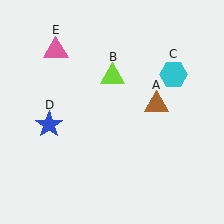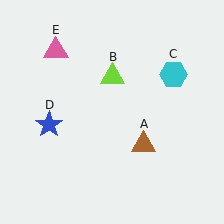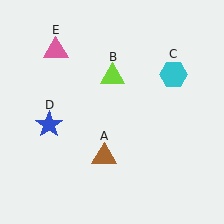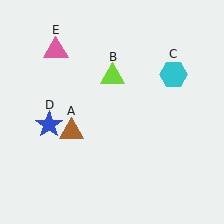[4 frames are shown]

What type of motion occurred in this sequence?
The brown triangle (object A) rotated clockwise around the center of the scene.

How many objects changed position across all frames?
1 object changed position: brown triangle (object A).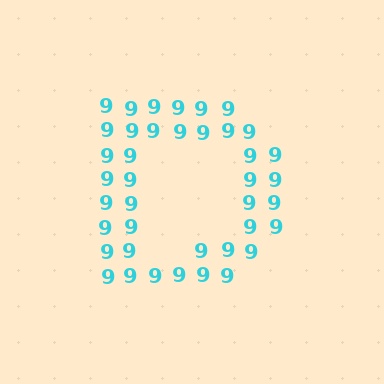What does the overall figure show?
The overall figure shows the letter D.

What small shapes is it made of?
It is made of small digit 9's.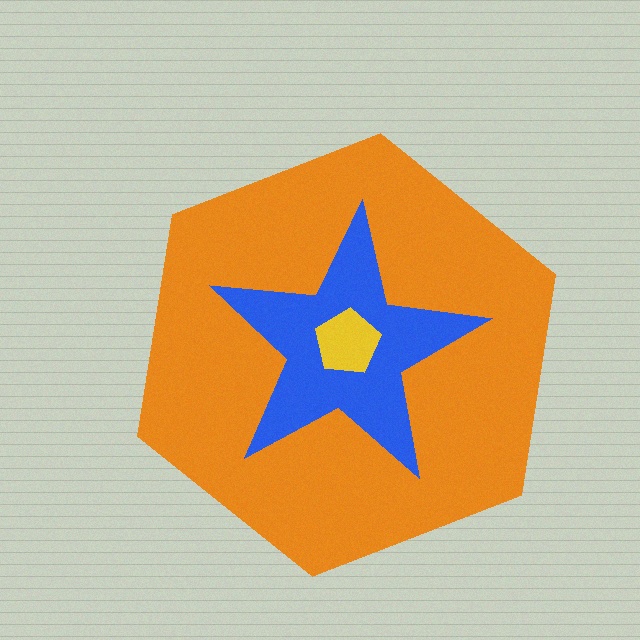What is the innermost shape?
The yellow pentagon.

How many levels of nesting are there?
3.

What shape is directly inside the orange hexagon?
The blue star.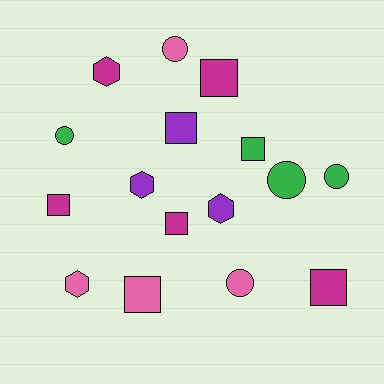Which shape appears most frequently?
Square, with 7 objects.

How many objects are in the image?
There are 16 objects.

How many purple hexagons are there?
There are 2 purple hexagons.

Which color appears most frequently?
Magenta, with 5 objects.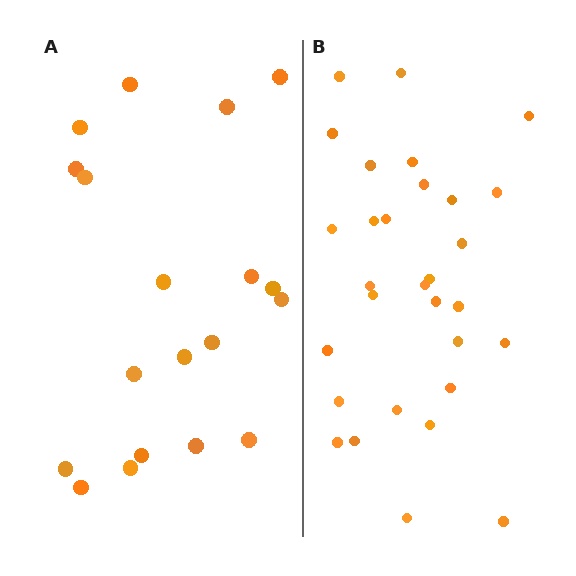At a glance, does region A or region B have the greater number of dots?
Region B (the right region) has more dots.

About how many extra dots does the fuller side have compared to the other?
Region B has roughly 12 or so more dots than region A.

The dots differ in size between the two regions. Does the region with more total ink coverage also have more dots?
No. Region A has more total ink coverage because its dots are larger, but region B actually contains more individual dots. Total area can be misleading — the number of items is what matters here.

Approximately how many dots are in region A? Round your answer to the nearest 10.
About 20 dots. (The exact count is 19, which rounds to 20.)